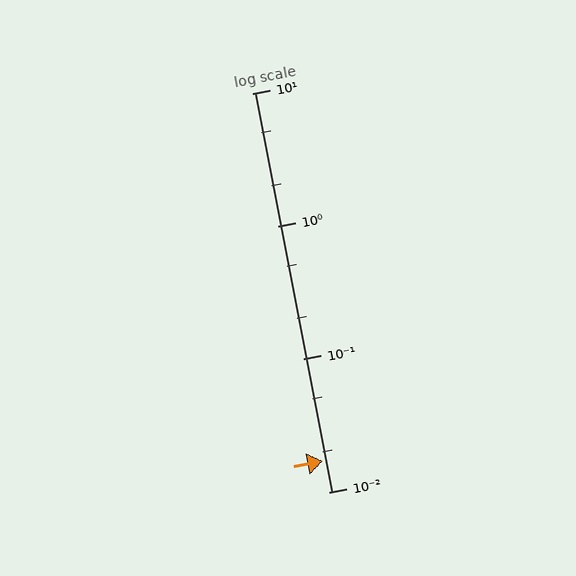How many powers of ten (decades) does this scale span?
The scale spans 3 decades, from 0.01 to 10.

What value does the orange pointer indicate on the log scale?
The pointer indicates approximately 0.017.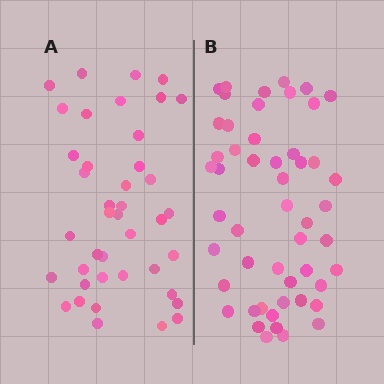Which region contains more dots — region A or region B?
Region B (the right region) has more dots.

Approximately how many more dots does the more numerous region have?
Region B has roughly 10 or so more dots than region A.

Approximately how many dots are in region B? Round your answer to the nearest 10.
About 50 dots. (The exact count is 51, which rounds to 50.)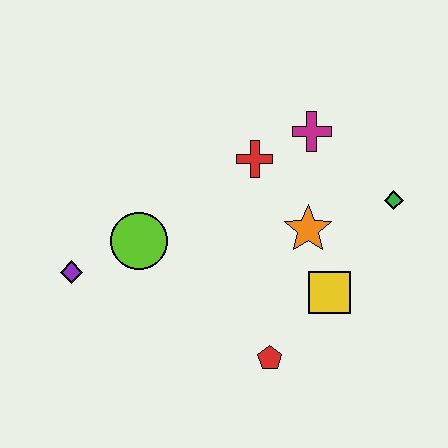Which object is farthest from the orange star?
The purple diamond is farthest from the orange star.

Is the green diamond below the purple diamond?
No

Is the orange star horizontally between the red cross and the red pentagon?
No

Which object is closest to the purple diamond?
The lime circle is closest to the purple diamond.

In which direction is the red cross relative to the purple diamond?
The red cross is to the right of the purple diamond.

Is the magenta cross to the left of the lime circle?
No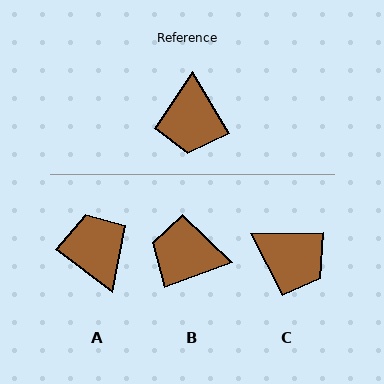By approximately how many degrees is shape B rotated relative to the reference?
Approximately 100 degrees clockwise.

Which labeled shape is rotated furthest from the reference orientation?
A, about 158 degrees away.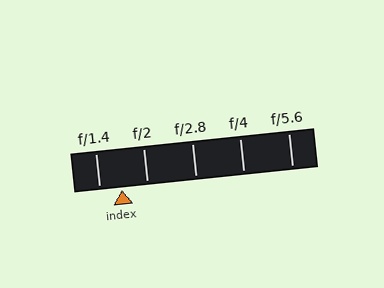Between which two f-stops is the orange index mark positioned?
The index mark is between f/1.4 and f/2.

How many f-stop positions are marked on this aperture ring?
There are 5 f-stop positions marked.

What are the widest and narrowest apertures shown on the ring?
The widest aperture shown is f/1.4 and the narrowest is f/5.6.